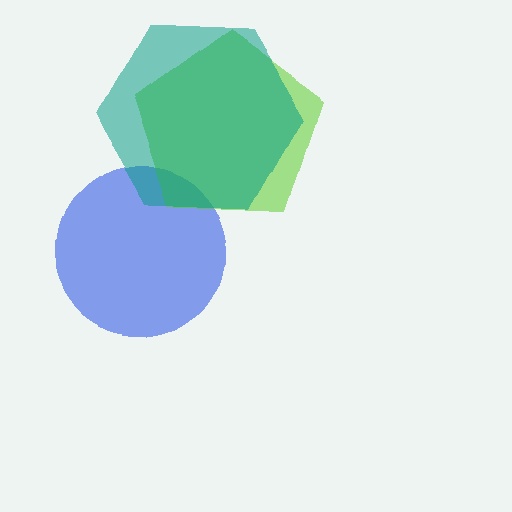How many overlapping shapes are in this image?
There are 3 overlapping shapes in the image.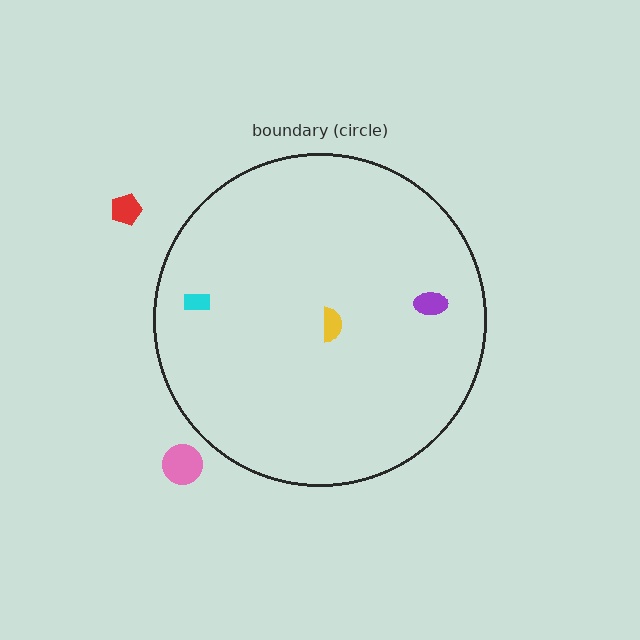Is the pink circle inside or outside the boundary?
Outside.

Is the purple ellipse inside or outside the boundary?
Inside.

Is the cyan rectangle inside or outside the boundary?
Inside.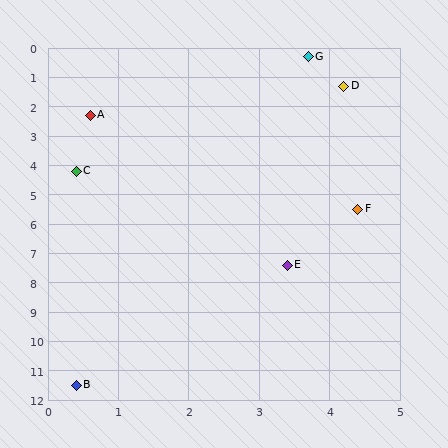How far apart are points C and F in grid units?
Points C and F are about 4.2 grid units apart.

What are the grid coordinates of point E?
Point E is at approximately (3.4, 7.4).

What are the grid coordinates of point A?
Point A is at approximately (0.6, 2.3).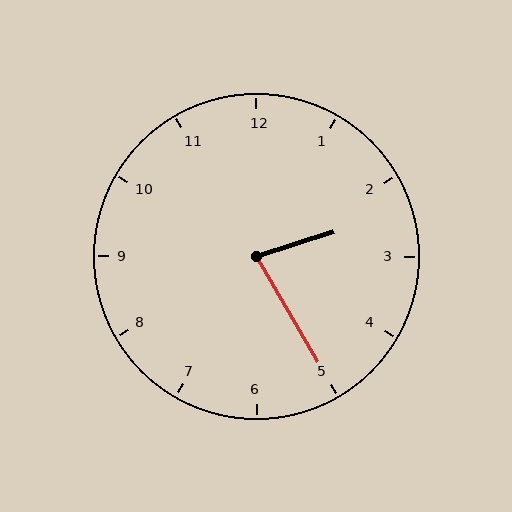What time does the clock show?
2:25.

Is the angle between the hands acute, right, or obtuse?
It is acute.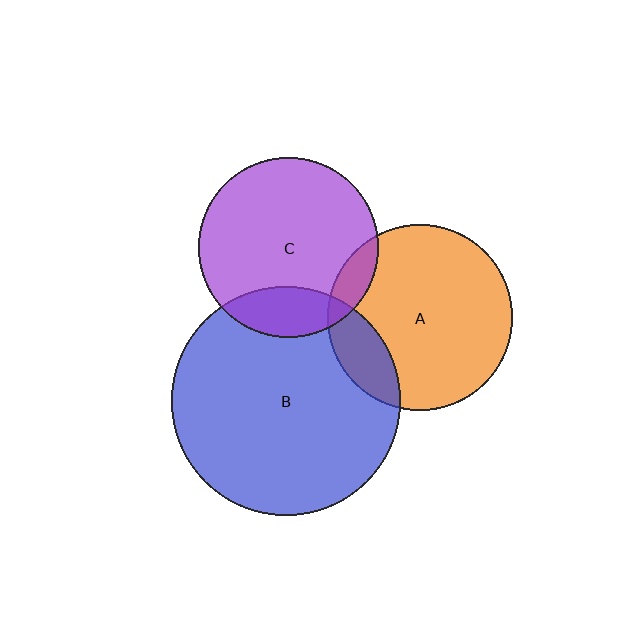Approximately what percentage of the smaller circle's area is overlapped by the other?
Approximately 10%.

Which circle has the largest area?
Circle B (blue).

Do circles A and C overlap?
Yes.